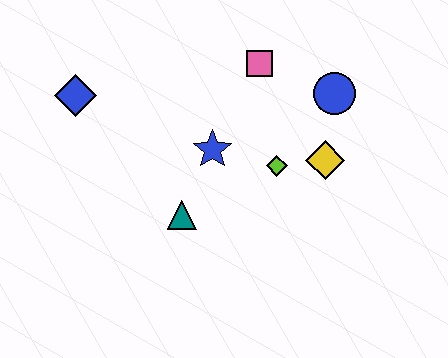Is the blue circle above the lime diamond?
Yes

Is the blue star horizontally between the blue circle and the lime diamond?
No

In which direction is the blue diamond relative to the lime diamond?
The blue diamond is to the left of the lime diamond.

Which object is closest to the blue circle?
The yellow diamond is closest to the blue circle.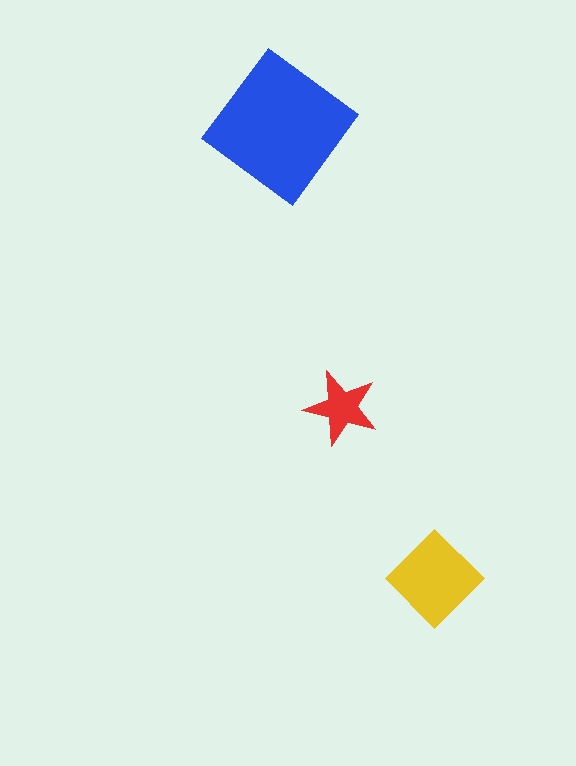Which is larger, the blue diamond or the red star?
The blue diamond.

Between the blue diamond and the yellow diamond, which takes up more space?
The blue diamond.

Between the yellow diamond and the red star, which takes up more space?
The yellow diamond.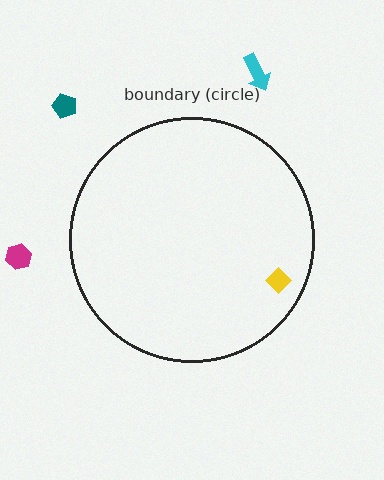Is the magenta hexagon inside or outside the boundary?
Outside.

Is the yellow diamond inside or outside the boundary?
Inside.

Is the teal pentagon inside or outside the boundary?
Outside.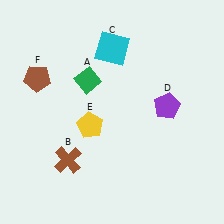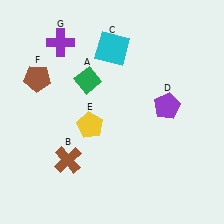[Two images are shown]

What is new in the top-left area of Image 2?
A purple cross (G) was added in the top-left area of Image 2.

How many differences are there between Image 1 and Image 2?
There is 1 difference between the two images.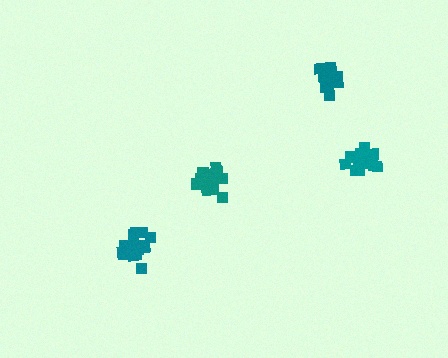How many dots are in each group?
Group 1: 18 dots, Group 2: 19 dots, Group 3: 19 dots, Group 4: 14 dots (70 total).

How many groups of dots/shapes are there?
There are 4 groups.